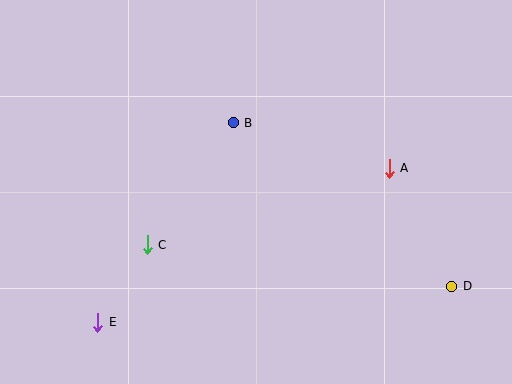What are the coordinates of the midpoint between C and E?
The midpoint between C and E is at (123, 283).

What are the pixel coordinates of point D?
Point D is at (452, 286).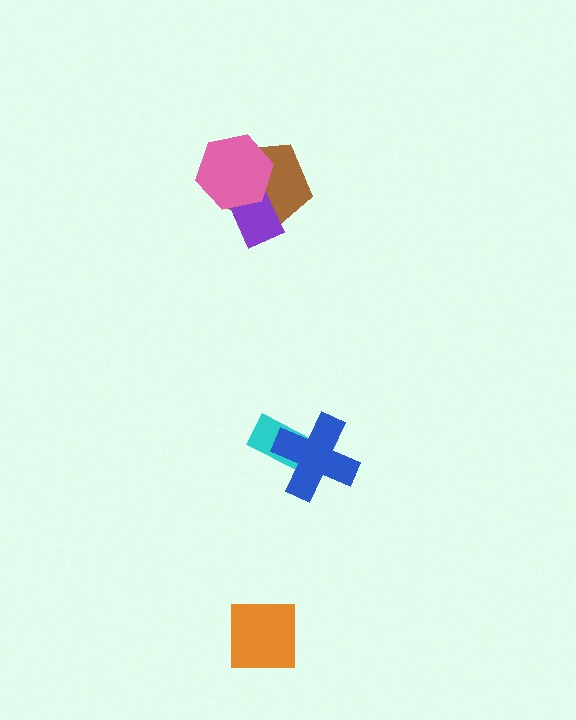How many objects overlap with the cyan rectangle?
1 object overlaps with the cyan rectangle.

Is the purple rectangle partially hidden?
Yes, it is partially covered by another shape.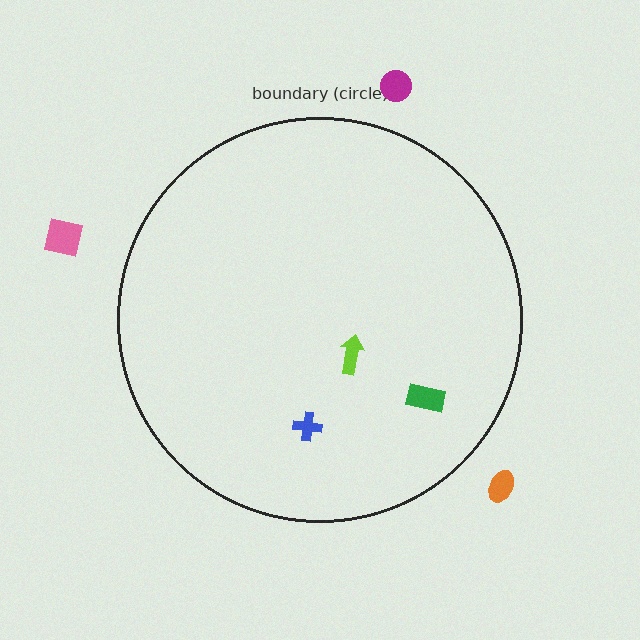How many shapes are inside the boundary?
3 inside, 3 outside.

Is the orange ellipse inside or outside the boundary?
Outside.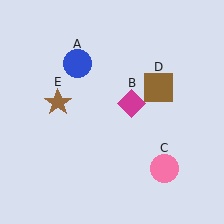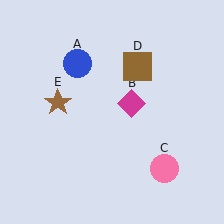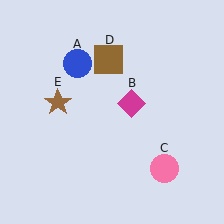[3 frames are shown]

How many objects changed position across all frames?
1 object changed position: brown square (object D).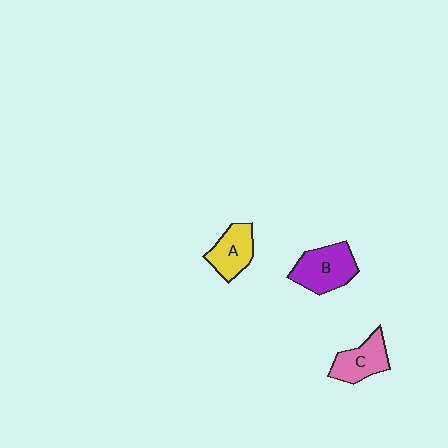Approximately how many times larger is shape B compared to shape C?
Approximately 1.2 times.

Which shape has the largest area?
Shape B (purple).